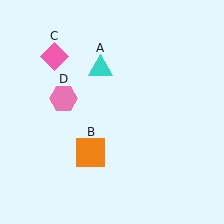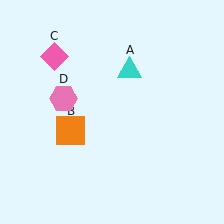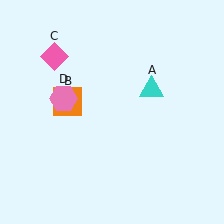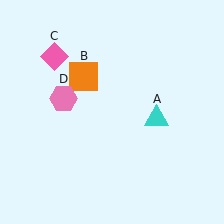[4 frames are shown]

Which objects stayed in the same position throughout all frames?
Pink diamond (object C) and pink hexagon (object D) remained stationary.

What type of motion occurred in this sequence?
The cyan triangle (object A), orange square (object B) rotated clockwise around the center of the scene.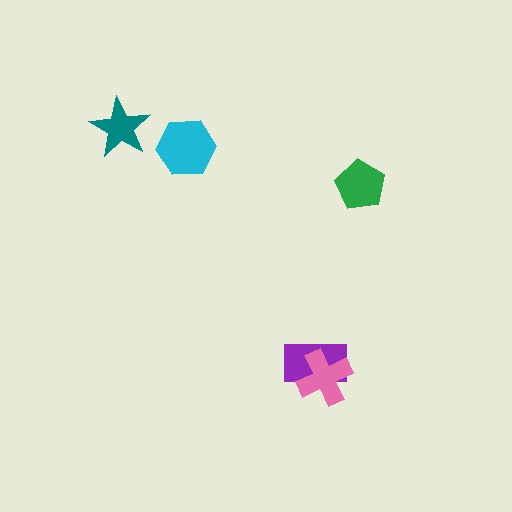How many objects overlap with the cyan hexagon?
0 objects overlap with the cyan hexagon.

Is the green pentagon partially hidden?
No, no other shape covers it.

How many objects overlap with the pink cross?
1 object overlaps with the pink cross.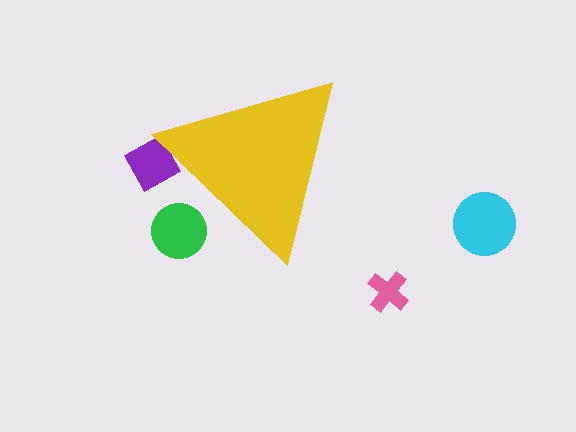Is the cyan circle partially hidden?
No, the cyan circle is fully visible.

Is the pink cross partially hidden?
No, the pink cross is fully visible.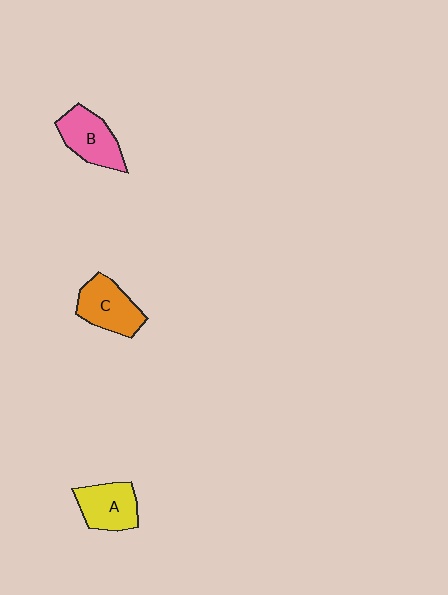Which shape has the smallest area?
Shape A (yellow).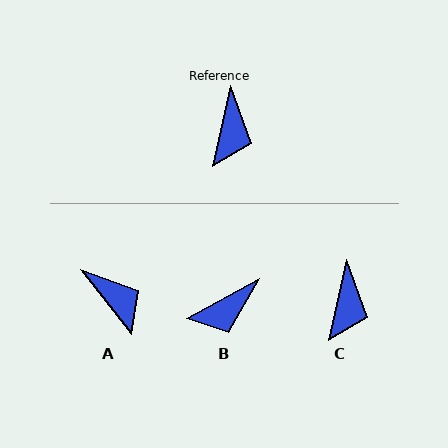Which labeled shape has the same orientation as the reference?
C.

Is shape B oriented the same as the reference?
No, it is off by about 49 degrees.